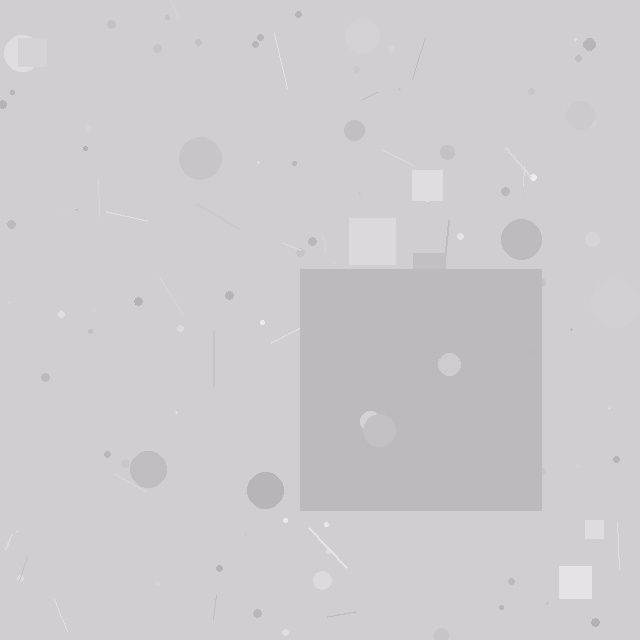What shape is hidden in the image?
A square is hidden in the image.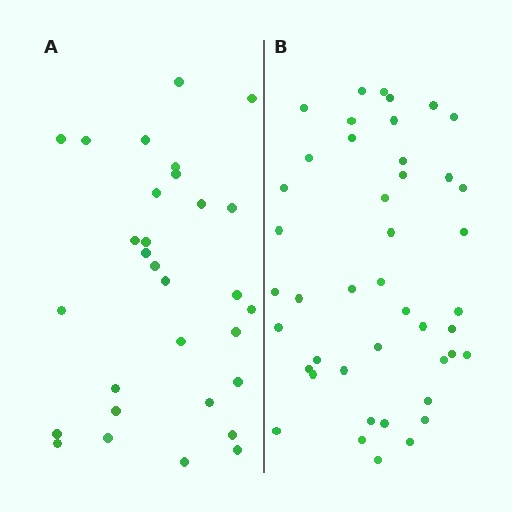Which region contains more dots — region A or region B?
Region B (the right region) has more dots.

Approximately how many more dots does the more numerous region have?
Region B has approximately 15 more dots than region A.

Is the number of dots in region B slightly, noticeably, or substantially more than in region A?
Region B has substantially more. The ratio is roughly 1.5 to 1.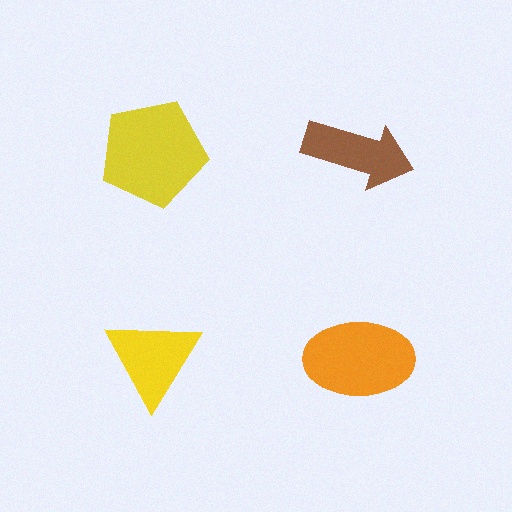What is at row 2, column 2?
An orange ellipse.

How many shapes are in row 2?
2 shapes.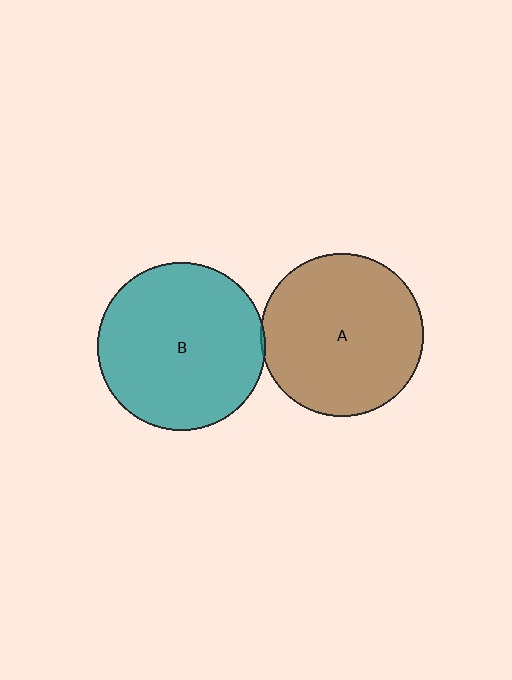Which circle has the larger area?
Circle B (teal).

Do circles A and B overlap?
Yes.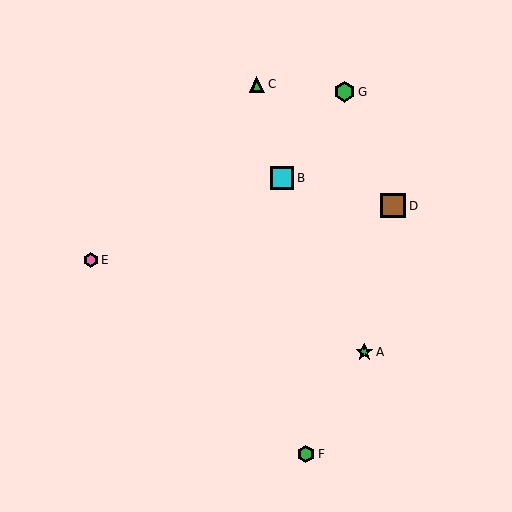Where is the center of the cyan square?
The center of the cyan square is at (282, 178).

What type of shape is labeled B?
Shape B is a cyan square.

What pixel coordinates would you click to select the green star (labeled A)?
Click at (364, 352) to select the green star A.